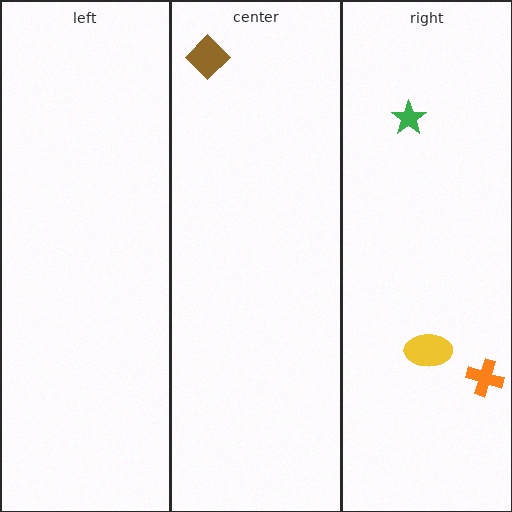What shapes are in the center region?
The brown diamond.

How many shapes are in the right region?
3.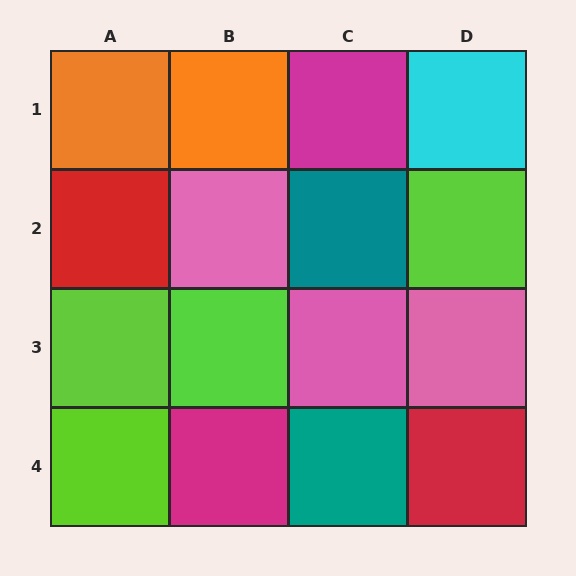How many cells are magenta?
2 cells are magenta.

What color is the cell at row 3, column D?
Pink.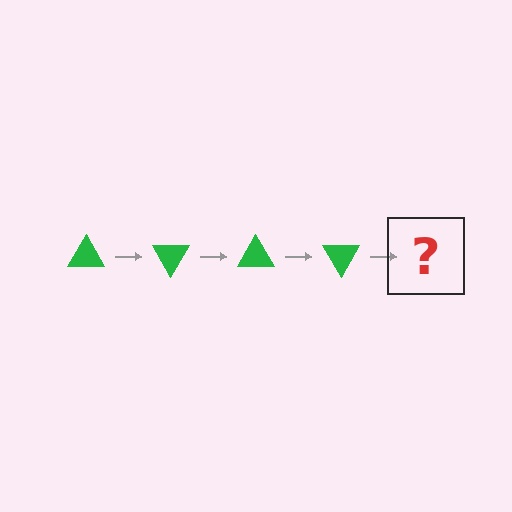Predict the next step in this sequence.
The next step is a green triangle rotated 240 degrees.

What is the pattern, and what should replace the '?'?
The pattern is that the triangle rotates 60 degrees each step. The '?' should be a green triangle rotated 240 degrees.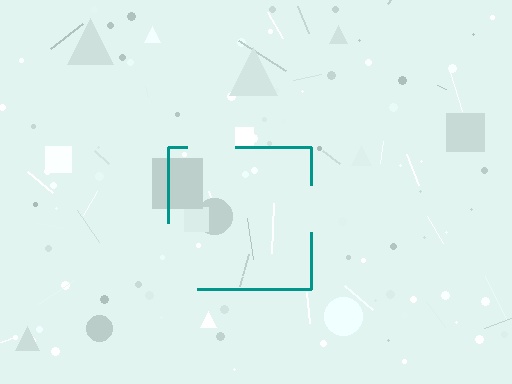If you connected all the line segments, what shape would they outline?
They would outline a square.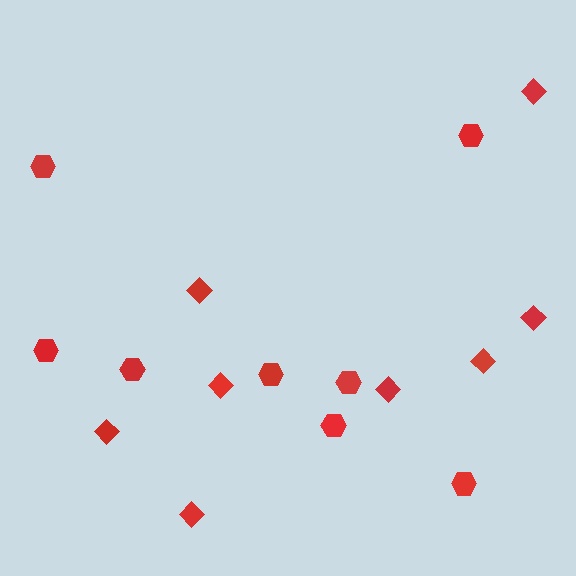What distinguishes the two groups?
There are 2 groups: one group of hexagons (8) and one group of diamonds (8).